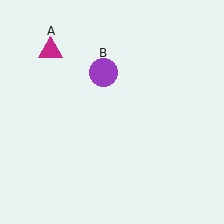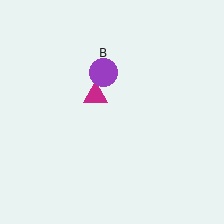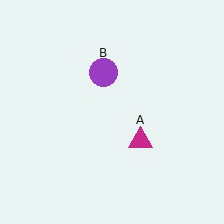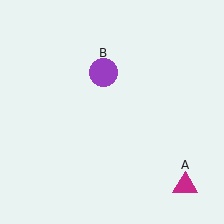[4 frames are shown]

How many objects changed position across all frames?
1 object changed position: magenta triangle (object A).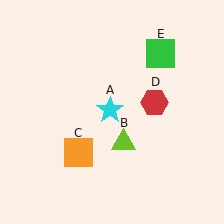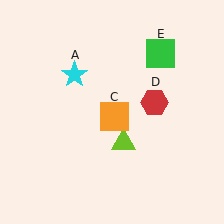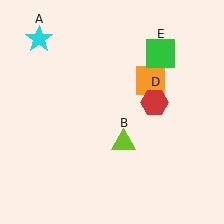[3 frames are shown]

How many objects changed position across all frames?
2 objects changed position: cyan star (object A), orange square (object C).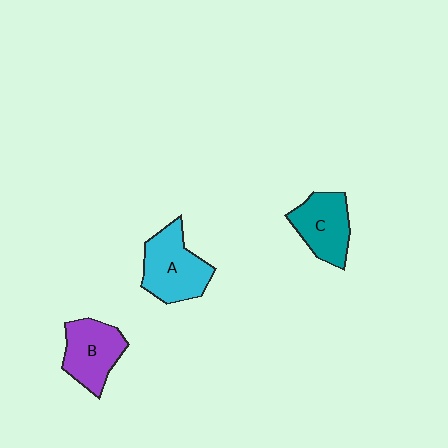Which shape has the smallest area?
Shape C (teal).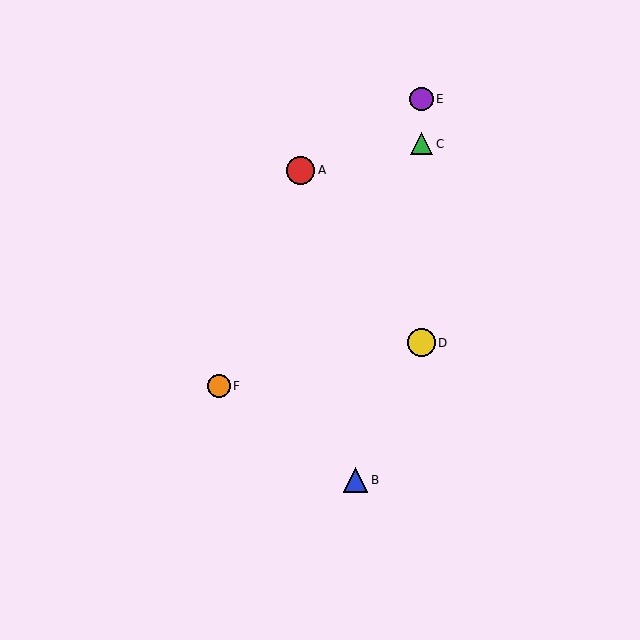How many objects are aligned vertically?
3 objects (C, D, E) are aligned vertically.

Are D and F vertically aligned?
No, D is at x≈421 and F is at x≈219.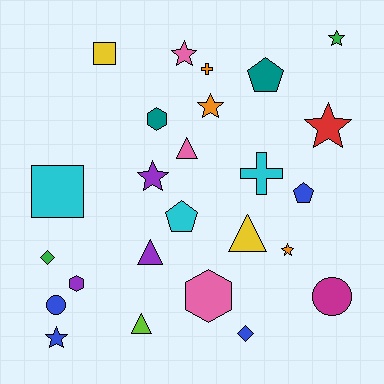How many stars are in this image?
There are 7 stars.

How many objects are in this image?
There are 25 objects.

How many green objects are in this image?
There are 2 green objects.